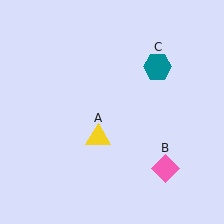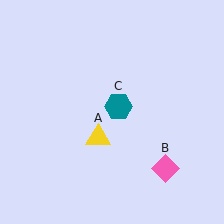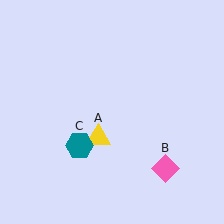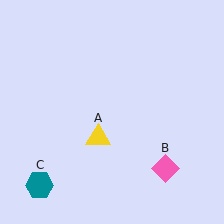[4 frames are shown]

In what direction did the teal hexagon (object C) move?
The teal hexagon (object C) moved down and to the left.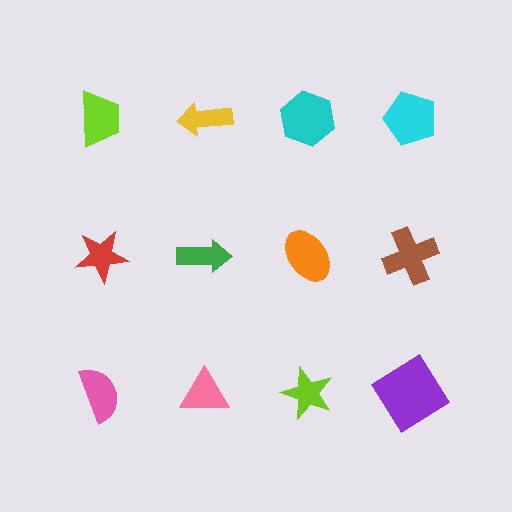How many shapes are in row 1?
4 shapes.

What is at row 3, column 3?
A lime star.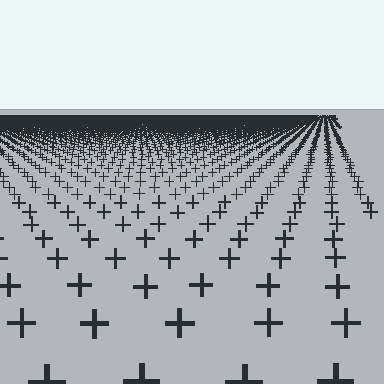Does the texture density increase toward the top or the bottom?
Density increases toward the top.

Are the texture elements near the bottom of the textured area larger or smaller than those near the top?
Larger. Near the bottom, elements are closer to the viewer and appear at a bigger on-screen size.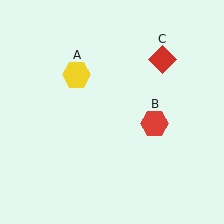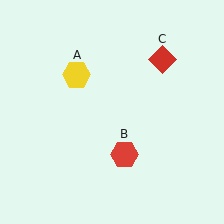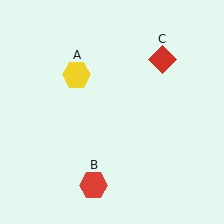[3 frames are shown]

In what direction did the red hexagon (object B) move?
The red hexagon (object B) moved down and to the left.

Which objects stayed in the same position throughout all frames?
Yellow hexagon (object A) and red diamond (object C) remained stationary.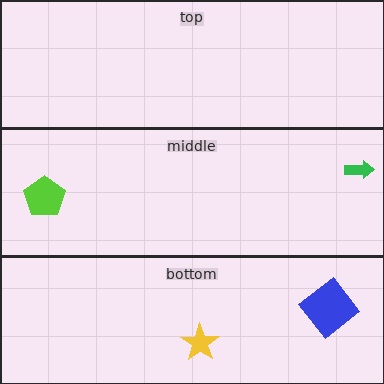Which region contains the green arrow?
The middle region.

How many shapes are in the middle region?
2.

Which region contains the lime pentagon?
The middle region.